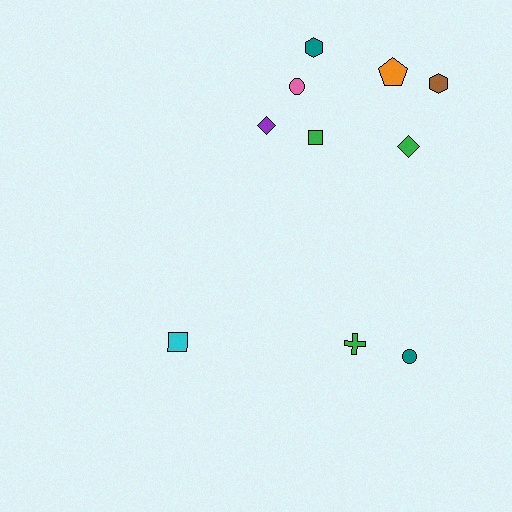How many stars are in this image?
There are no stars.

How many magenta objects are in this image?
There are no magenta objects.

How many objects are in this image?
There are 10 objects.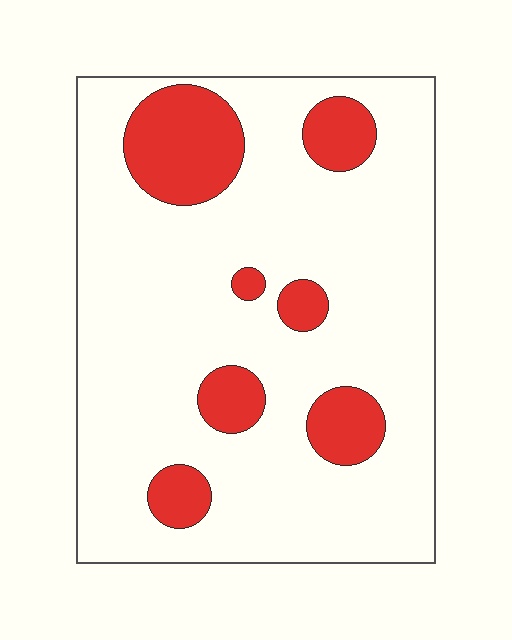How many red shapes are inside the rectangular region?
7.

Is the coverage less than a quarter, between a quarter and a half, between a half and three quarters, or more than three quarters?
Less than a quarter.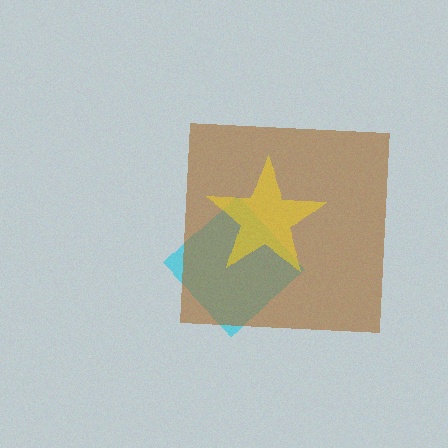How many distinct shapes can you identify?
There are 3 distinct shapes: a cyan diamond, a brown square, a yellow star.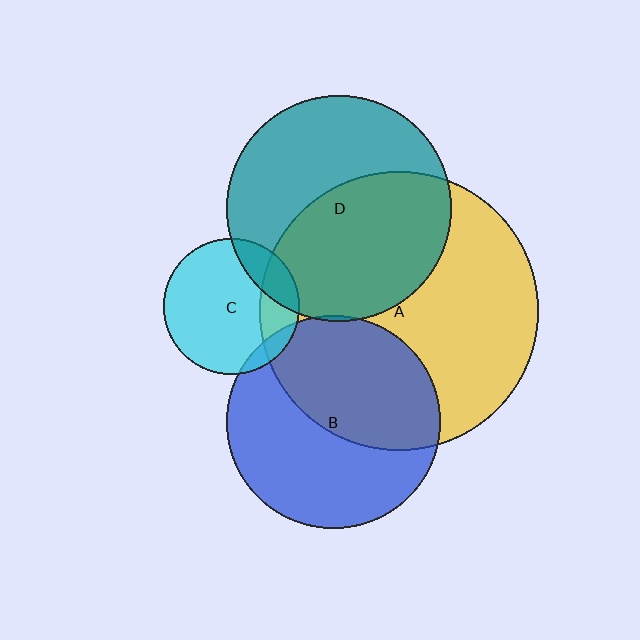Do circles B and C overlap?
Yes.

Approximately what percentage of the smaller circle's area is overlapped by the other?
Approximately 10%.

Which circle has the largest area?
Circle A (yellow).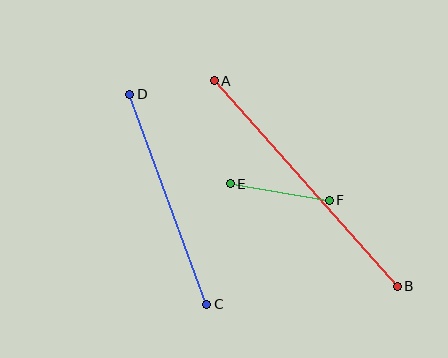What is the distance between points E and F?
The distance is approximately 100 pixels.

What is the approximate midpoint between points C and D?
The midpoint is at approximately (168, 199) pixels.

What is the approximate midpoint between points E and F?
The midpoint is at approximately (280, 192) pixels.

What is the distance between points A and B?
The distance is approximately 275 pixels.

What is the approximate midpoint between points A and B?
The midpoint is at approximately (306, 184) pixels.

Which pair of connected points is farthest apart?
Points A and B are farthest apart.